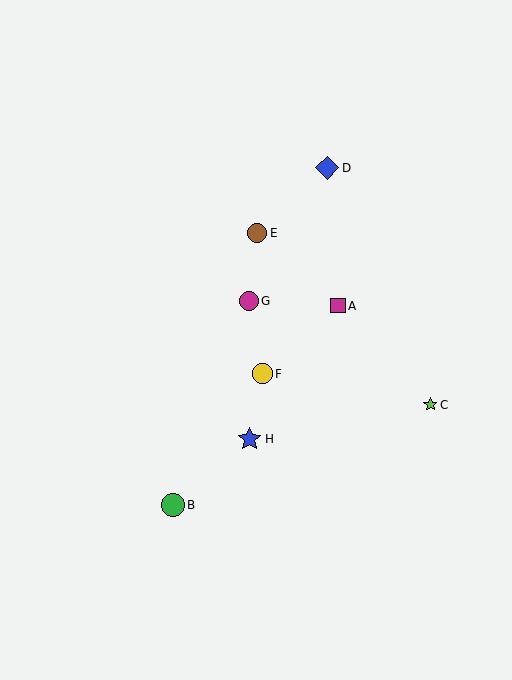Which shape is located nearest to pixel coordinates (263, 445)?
The blue star (labeled H) at (250, 439) is nearest to that location.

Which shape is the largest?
The blue star (labeled H) is the largest.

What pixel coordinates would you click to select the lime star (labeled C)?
Click at (430, 405) to select the lime star C.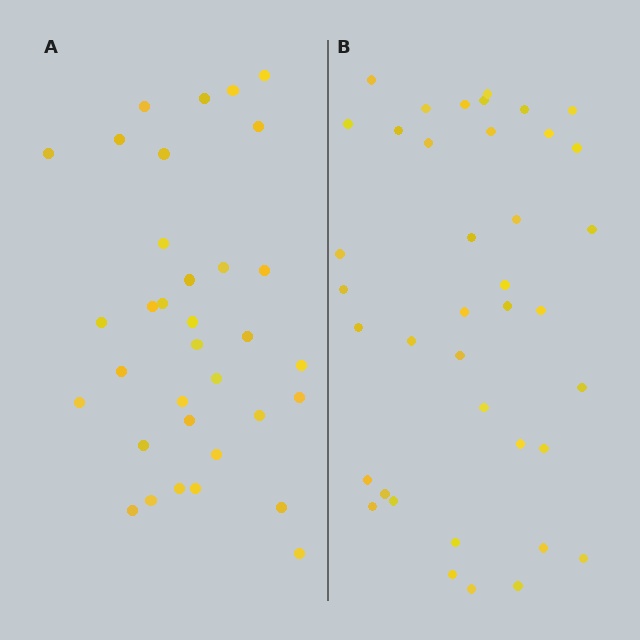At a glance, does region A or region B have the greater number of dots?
Region B (the right region) has more dots.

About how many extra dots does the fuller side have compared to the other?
Region B has about 5 more dots than region A.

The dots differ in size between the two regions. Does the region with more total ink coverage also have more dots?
No. Region A has more total ink coverage because its dots are larger, but region B actually contains more individual dots. Total area can be misleading — the number of items is what matters here.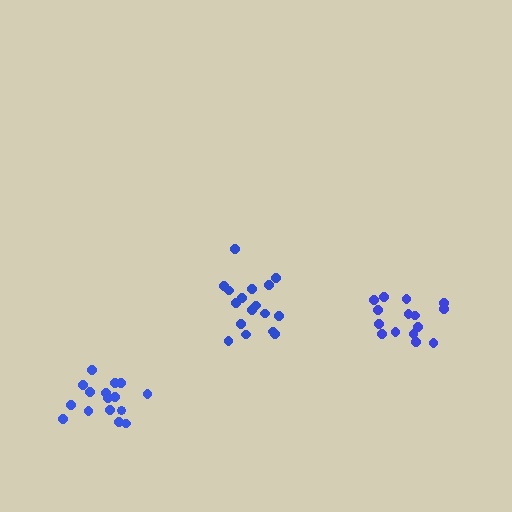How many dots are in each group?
Group 1: 17 dots, Group 2: 16 dots, Group 3: 15 dots (48 total).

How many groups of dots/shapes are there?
There are 3 groups.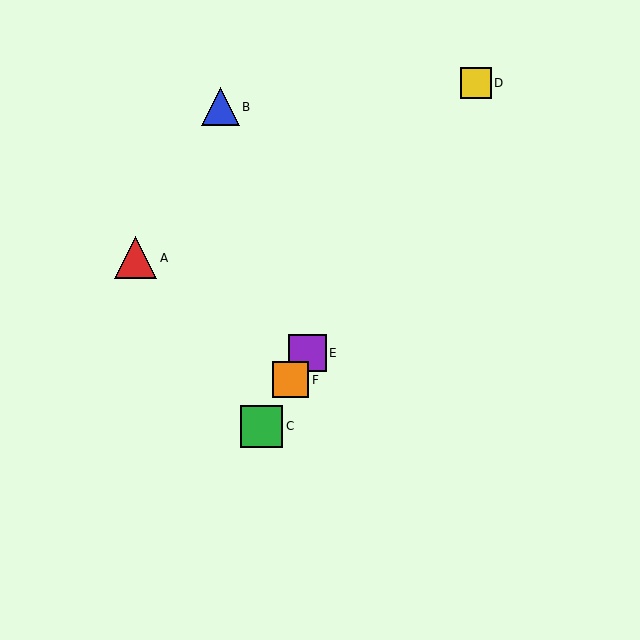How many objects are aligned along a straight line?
4 objects (C, D, E, F) are aligned along a straight line.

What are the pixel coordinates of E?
Object E is at (307, 353).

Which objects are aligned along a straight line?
Objects C, D, E, F are aligned along a straight line.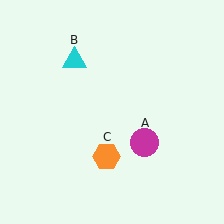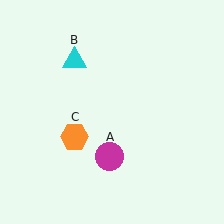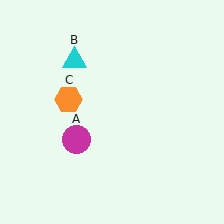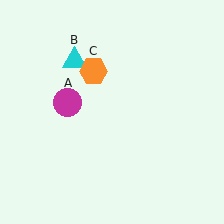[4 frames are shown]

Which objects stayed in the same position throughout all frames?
Cyan triangle (object B) remained stationary.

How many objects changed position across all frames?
2 objects changed position: magenta circle (object A), orange hexagon (object C).